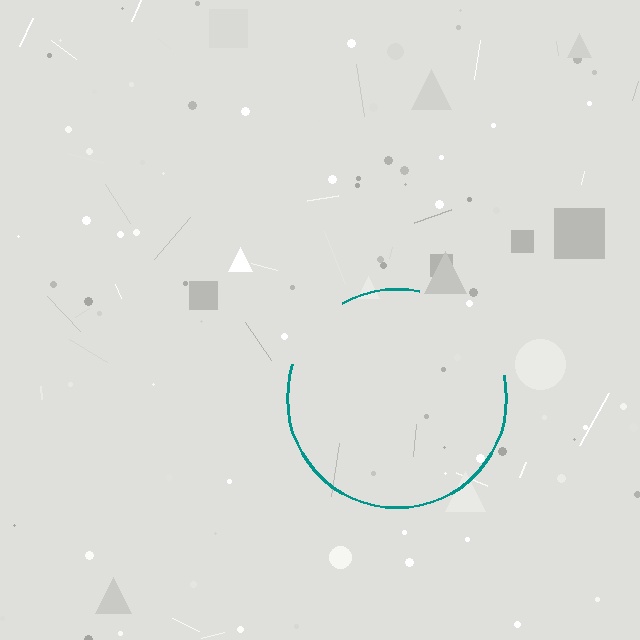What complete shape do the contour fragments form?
The contour fragments form a circle.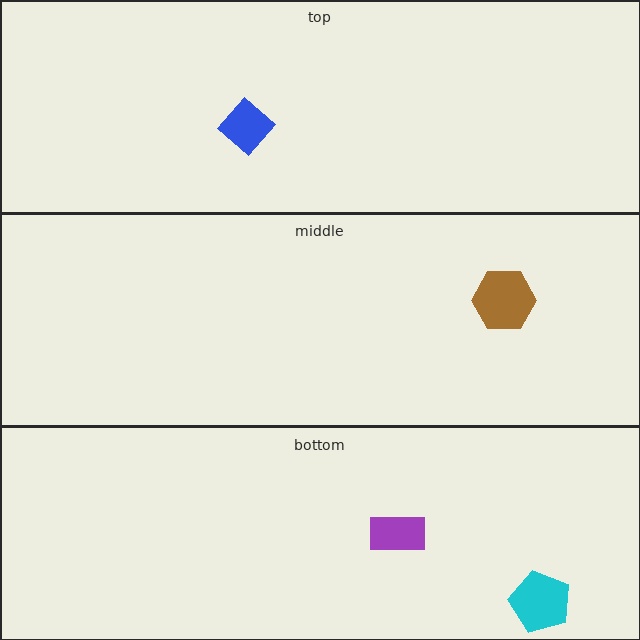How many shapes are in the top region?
1.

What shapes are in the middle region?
The brown hexagon.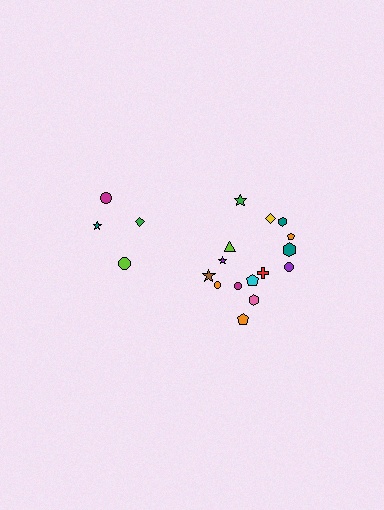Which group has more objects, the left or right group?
The right group.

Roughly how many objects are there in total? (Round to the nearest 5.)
Roughly 20 objects in total.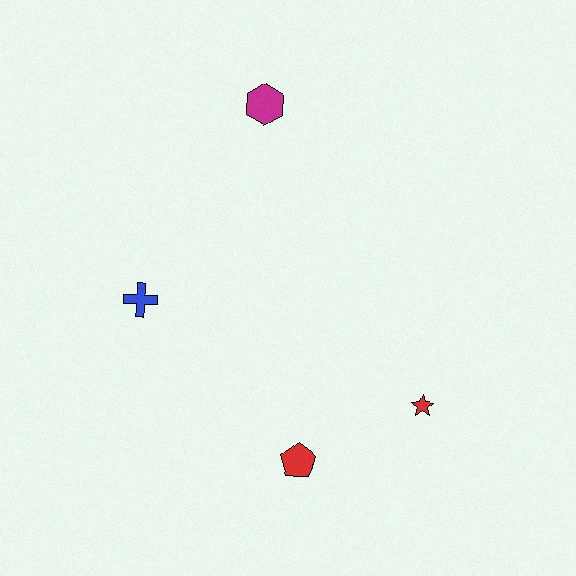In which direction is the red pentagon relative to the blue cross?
The red pentagon is to the right of the blue cross.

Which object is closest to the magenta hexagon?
The blue cross is closest to the magenta hexagon.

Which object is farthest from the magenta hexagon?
The red pentagon is farthest from the magenta hexagon.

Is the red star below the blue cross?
Yes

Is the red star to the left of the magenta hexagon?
No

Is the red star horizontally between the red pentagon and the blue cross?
No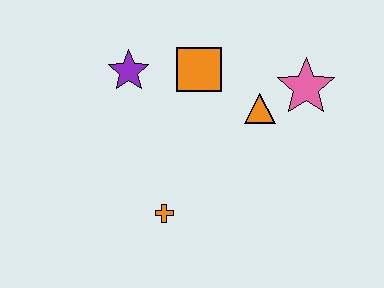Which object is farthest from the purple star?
The pink star is farthest from the purple star.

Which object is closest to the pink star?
The orange triangle is closest to the pink star.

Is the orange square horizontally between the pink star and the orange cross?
Yes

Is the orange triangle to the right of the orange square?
Yes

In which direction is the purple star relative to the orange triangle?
The purple star is to the left of the orange triangle.